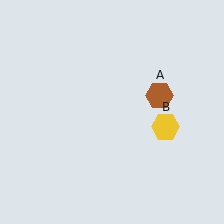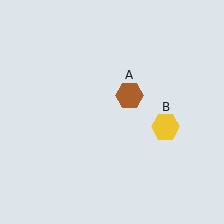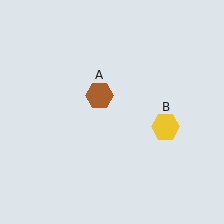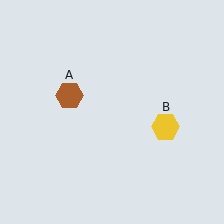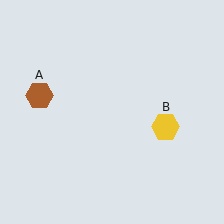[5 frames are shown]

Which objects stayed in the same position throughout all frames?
Yellow hexagon (object B) remained stationary.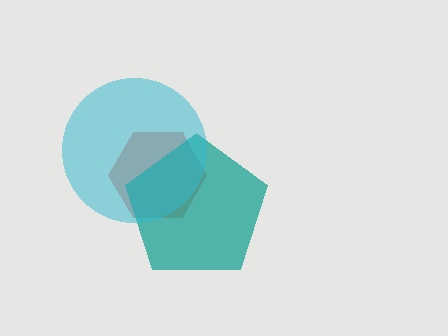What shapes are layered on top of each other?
The layered shapes are: a red hexagon, a teal pentagon, a cyan circle.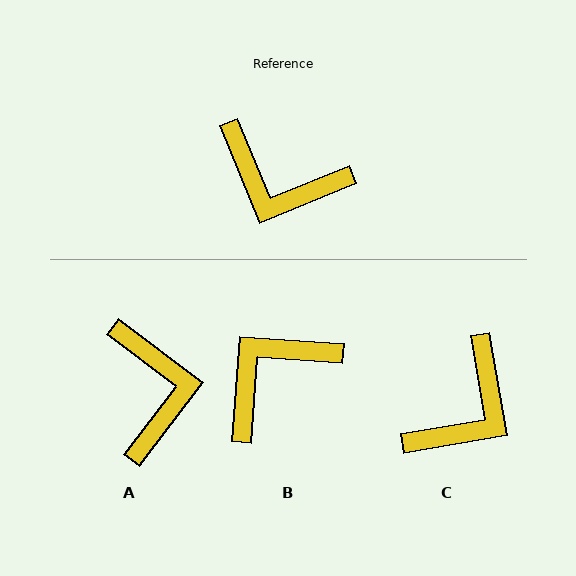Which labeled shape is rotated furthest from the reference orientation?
A, about 121 degrees away.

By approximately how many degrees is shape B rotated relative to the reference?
Approximately 116 degrees clockwise.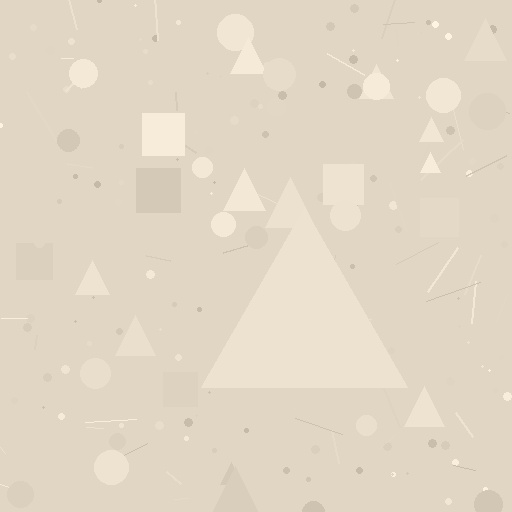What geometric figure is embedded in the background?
A triangle is embedded in the background.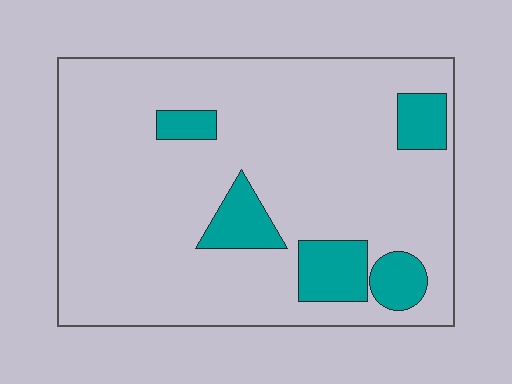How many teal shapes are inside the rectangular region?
5.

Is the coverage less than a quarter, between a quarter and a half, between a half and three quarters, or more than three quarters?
Less than a quarter.